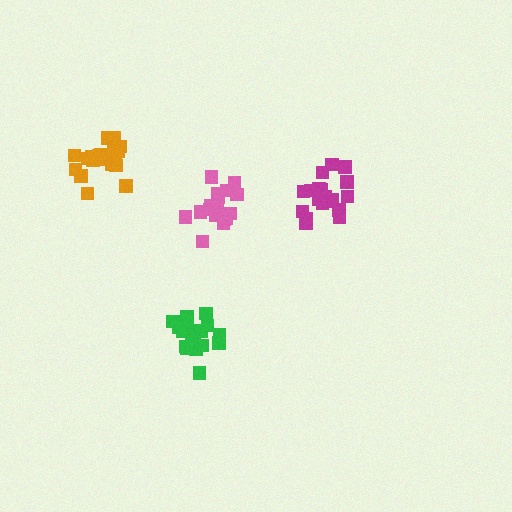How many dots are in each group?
Group 1: 20 dots, Group 2: 18 dots, Group 3: 20 dots, Group 4: 17 dots (75 total).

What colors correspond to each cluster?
The clusters are colored: magenta, pink, orange, green.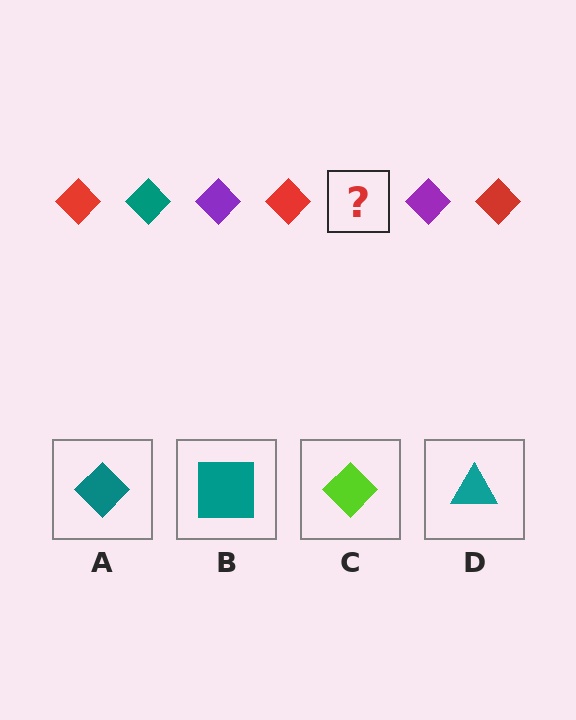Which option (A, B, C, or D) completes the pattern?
A.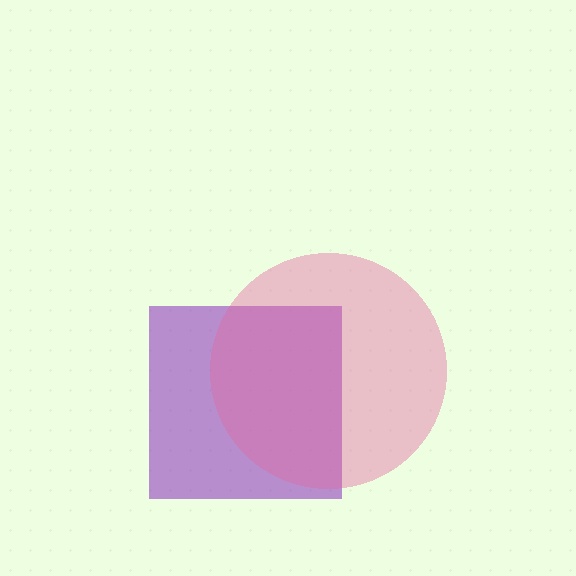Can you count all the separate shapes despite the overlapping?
Yes, there are 2 separate shapes.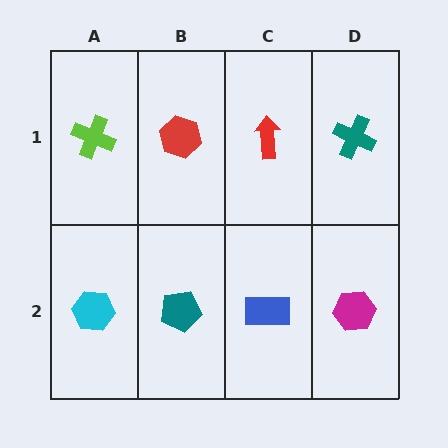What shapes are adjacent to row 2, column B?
A red hexagon (row 1, column B), a cyan hexagon (row 2, column A), a blue rectangle (row 2, column C).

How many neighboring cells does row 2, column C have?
3.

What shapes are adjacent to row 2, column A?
A lime cross (row 1, column A), a teal pentagon (row 2, column B).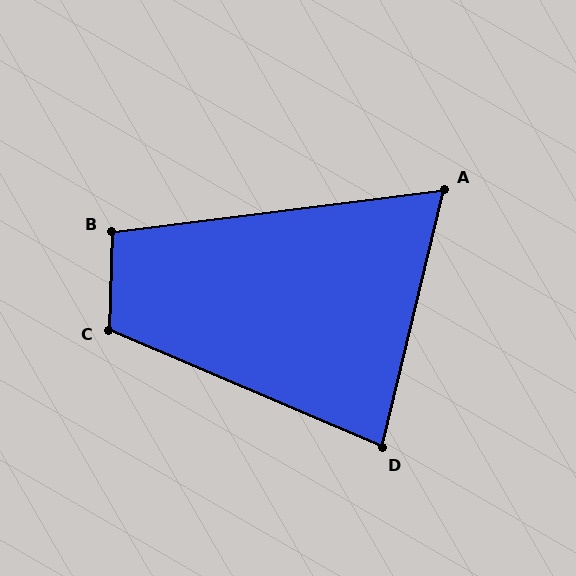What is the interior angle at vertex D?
Approximately 81 degrees (acute).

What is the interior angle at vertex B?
Approximately 99 degrees (obtuse).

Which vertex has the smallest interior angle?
A, at approximately 69 degrees.